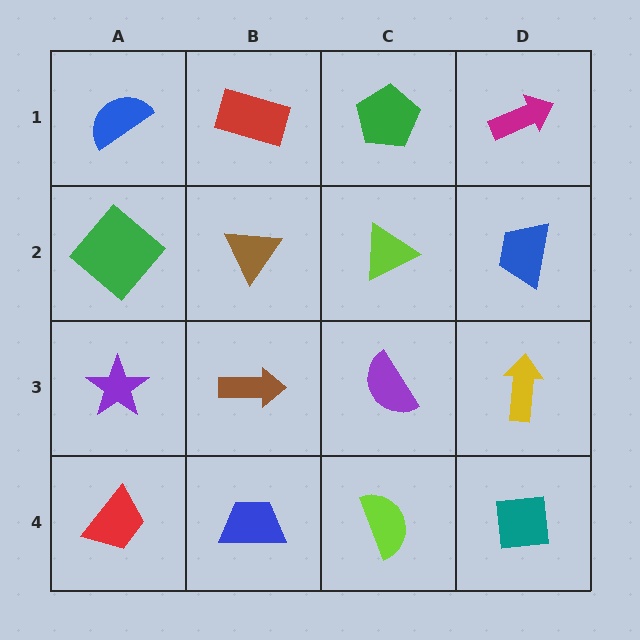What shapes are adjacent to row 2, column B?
A red rectangle (row 1, column B), a brown arrow (row 3, column B), a green diamond (row 2, column A), a lime triangle (row 2, column C).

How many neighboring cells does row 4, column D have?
2.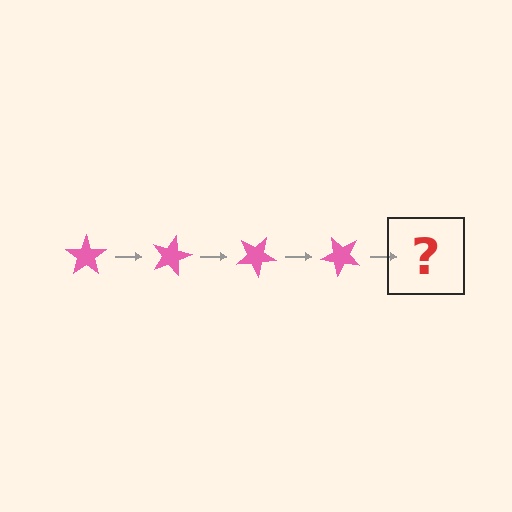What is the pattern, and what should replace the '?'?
The pattern is that the star rotates 15 degrees each step. The '?' should be a pink star rotated 60 degrees.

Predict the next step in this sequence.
The next step is a pink star rotated 60 degrees.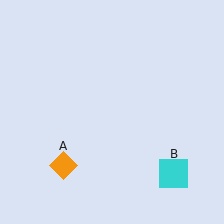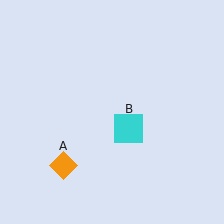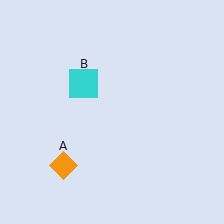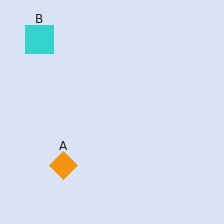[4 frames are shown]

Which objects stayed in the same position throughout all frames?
Orange diamond (object A) remained stationary.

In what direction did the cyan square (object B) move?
The cyan square (object B) moved up and to the left.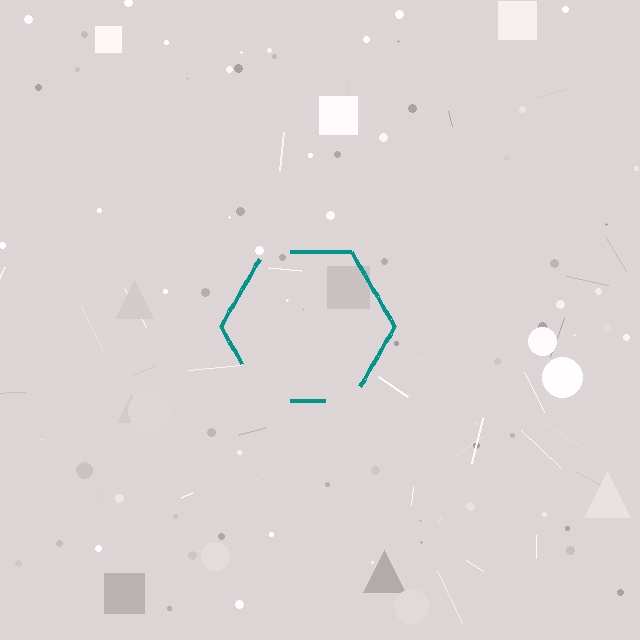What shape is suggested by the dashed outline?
The dashed outline suggests a hexagon.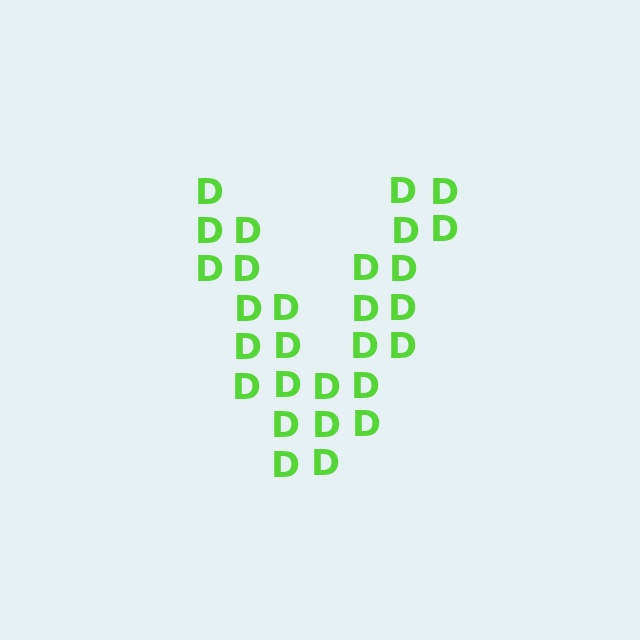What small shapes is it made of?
It is made of small letter D's.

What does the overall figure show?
The overall figure shows the letter V.